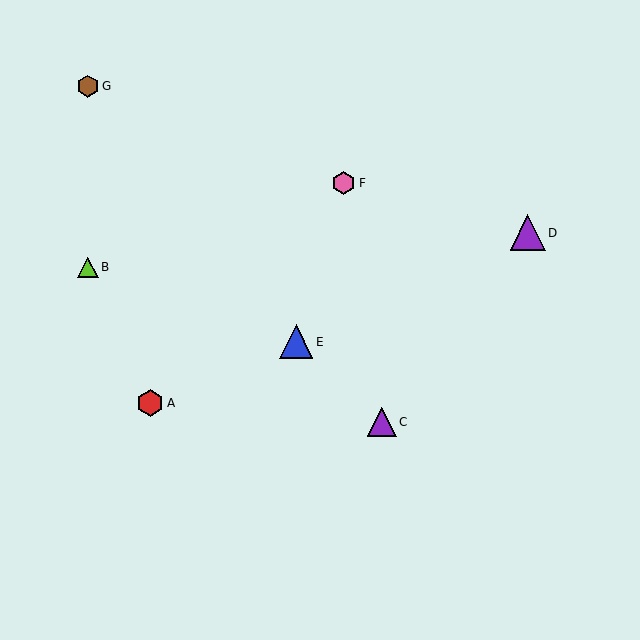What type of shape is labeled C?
Shape C is a purple triangle.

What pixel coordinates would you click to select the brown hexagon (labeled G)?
Click at (88, 86) to select the brown hexagon G.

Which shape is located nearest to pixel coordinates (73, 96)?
The brown hexagon (labeled G) at (88, 86) is nearest to that location.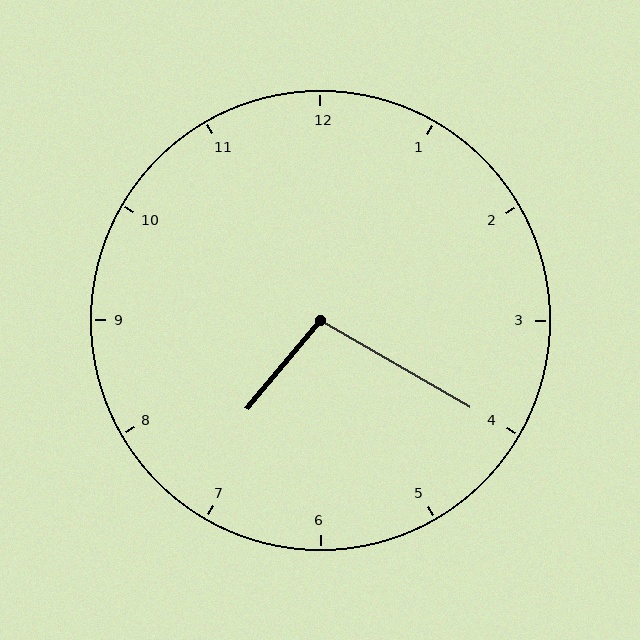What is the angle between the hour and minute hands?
Approximately 100 degrees.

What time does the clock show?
7:20.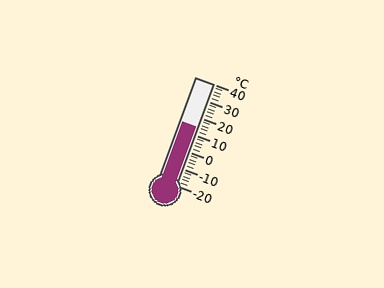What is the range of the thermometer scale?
The thermometer scale ranges from -20°C to 40°C.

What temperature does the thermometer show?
The thermometer shows approximately 14°C.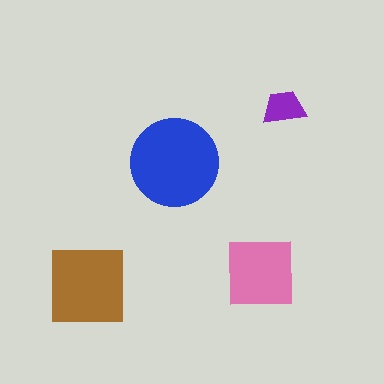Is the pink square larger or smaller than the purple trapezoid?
Larger.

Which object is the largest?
The blue circle.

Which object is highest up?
The purple trapezoid is topmost.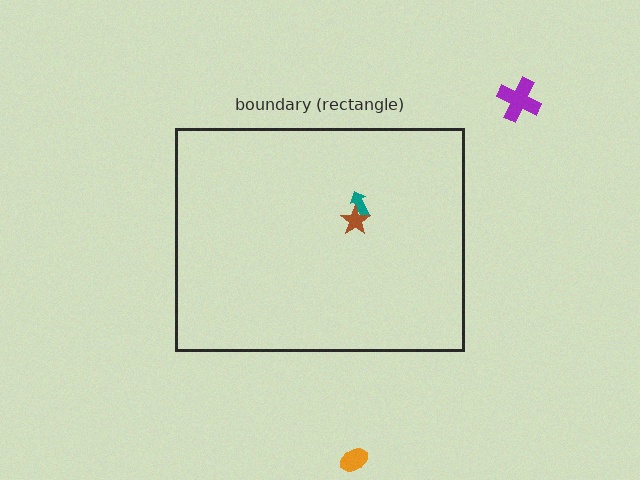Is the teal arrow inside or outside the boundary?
Inside.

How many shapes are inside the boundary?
2 inside, 2 outside.